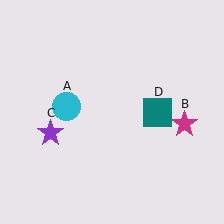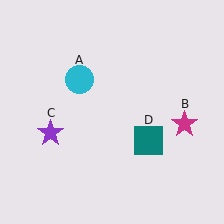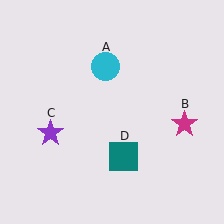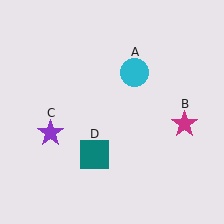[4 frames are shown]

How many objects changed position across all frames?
2 objects changed position: cyan circle (object A), teal square (object D).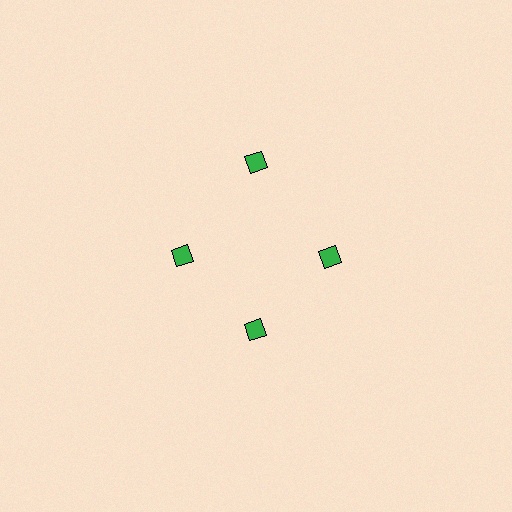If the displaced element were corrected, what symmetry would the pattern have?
It would have 4-fold rotational symmetry — the pattern would map onto itself every 90 degrees.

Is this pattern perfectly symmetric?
No. The 4 green diamonds are arranged in a ring, but one element near the 12 o'clock position is pushed outward from the center, breaking the 4-fold rotational symmetry.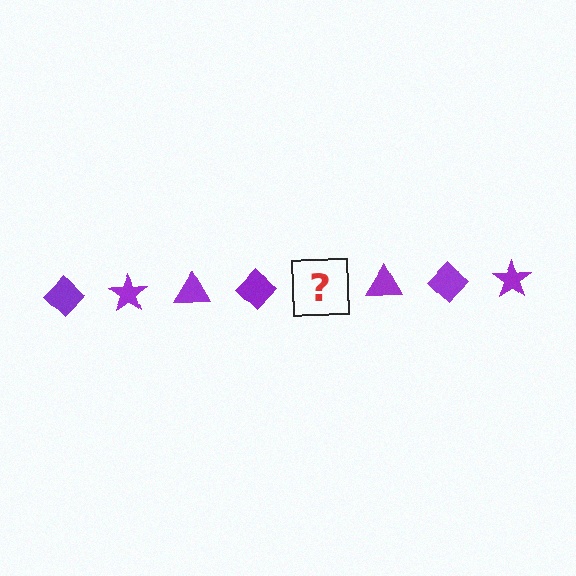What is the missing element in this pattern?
The missing element is a purple star.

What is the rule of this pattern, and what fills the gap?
The rule is that the pattern cycles through diamond, star, triangle shapes in purple. The gap should be filled with a purple star.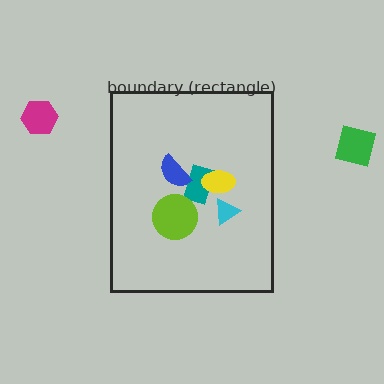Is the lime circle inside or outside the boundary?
Inside.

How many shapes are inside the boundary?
5 inside, 2 outside.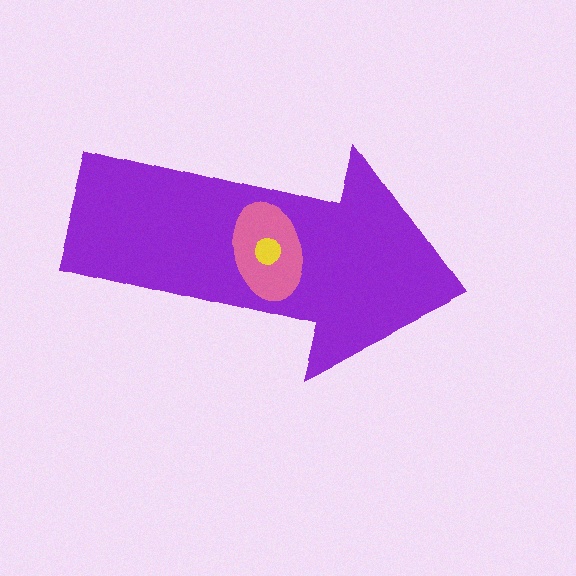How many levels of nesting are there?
3.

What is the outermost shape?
The purple arrow.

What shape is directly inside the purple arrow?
The pink ellipse.